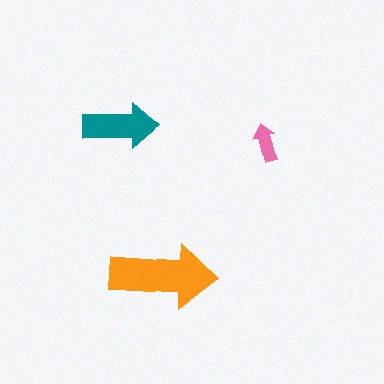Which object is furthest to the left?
The teal arrow is leftmost.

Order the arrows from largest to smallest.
the orange one, the teal one, the pink one.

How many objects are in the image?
There are 3 objects in the image.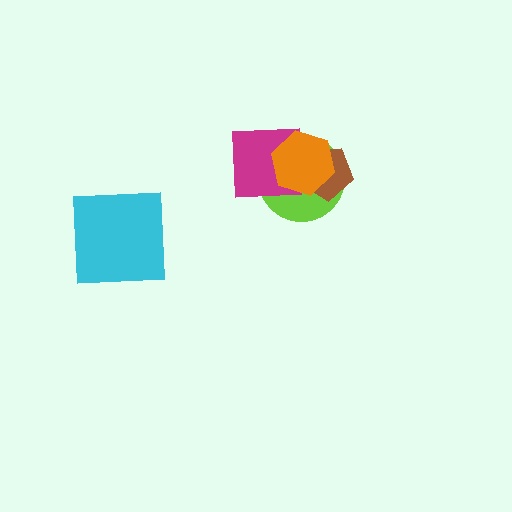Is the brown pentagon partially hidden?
Yes, it is partially covered by another shape.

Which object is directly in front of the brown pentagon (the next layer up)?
The magenta square is directly in front of the brown pentagon.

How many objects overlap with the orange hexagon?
3 objects overlap with the orange hexagon.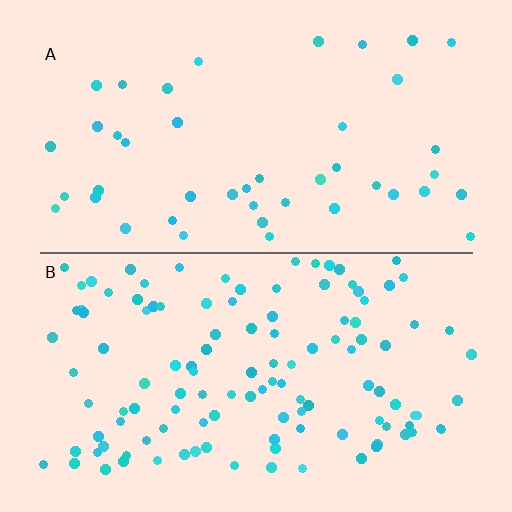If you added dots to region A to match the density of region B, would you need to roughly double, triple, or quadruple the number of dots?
Approximately triple.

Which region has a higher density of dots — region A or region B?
B (the bottom).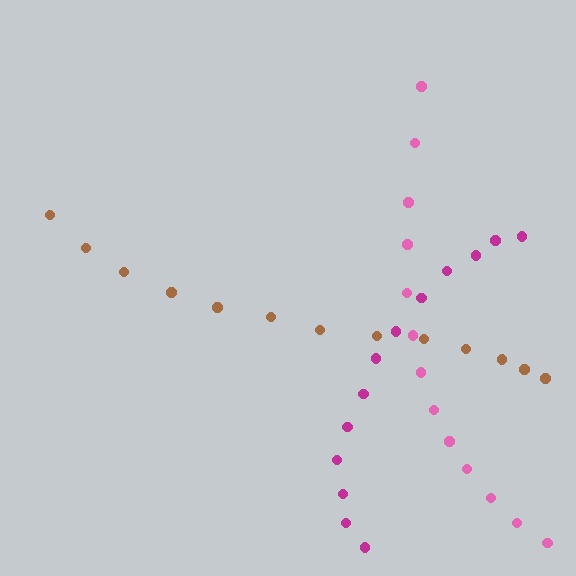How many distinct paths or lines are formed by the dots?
There are 3 distinct paths.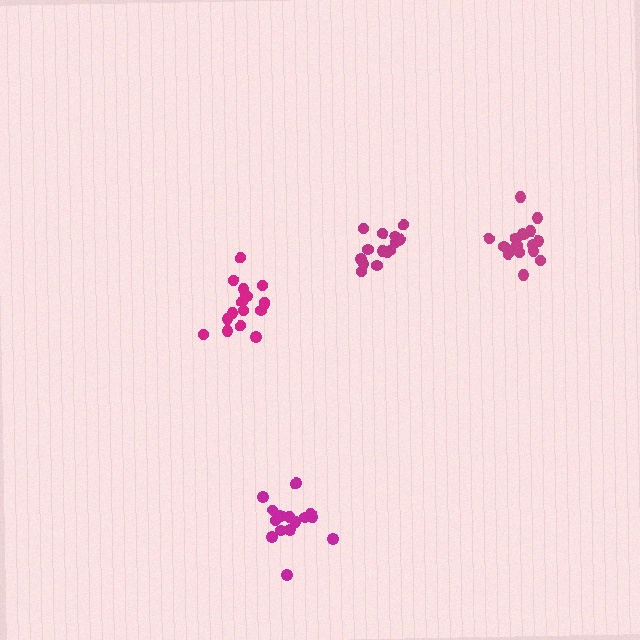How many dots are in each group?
Group 1: 14 dots, Group 2: 17 dots, Group 3: 16 dots, Group 4: 15 dots (62 total).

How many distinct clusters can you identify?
There are 4 distinct clusters.